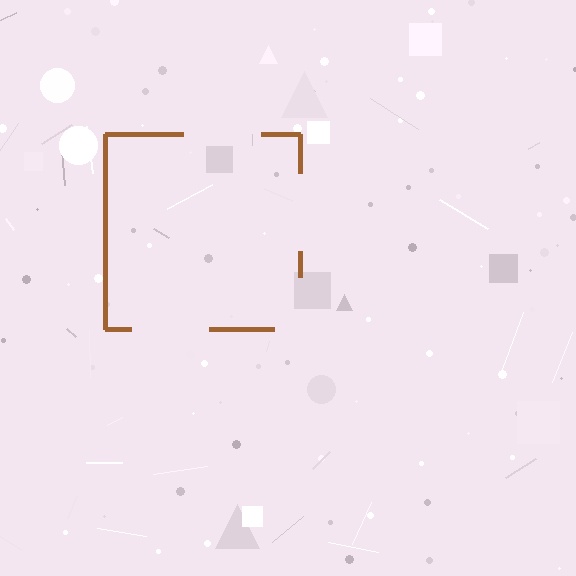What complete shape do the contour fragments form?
The contour fragments form a square.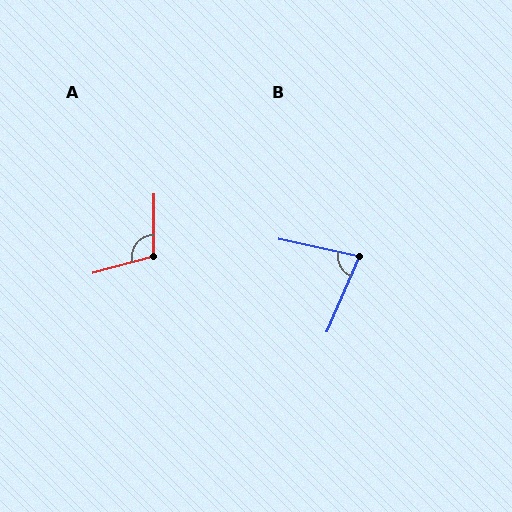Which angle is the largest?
A, at approximately 105 degrees.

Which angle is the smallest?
B, at approximately 79 degrees.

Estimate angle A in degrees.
Approximately 105 degrees.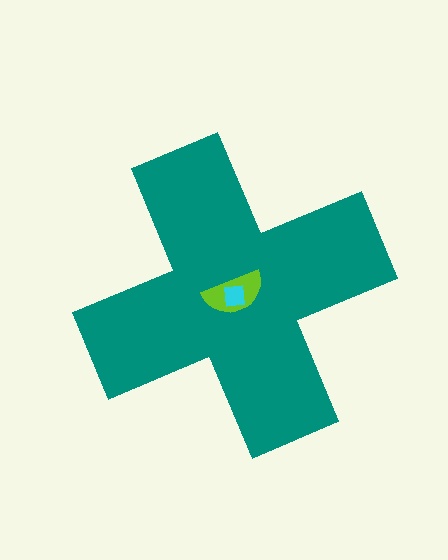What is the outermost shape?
The teal cross.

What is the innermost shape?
The cyan square.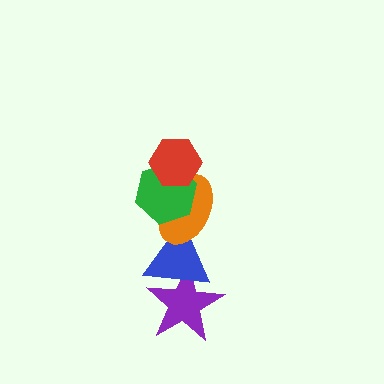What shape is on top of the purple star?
The blue triangle is on top of the purple star.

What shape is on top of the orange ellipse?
The green hexagon is on top of the orange ellipse.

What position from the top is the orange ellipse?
The orange ellipse is 3rd from the top.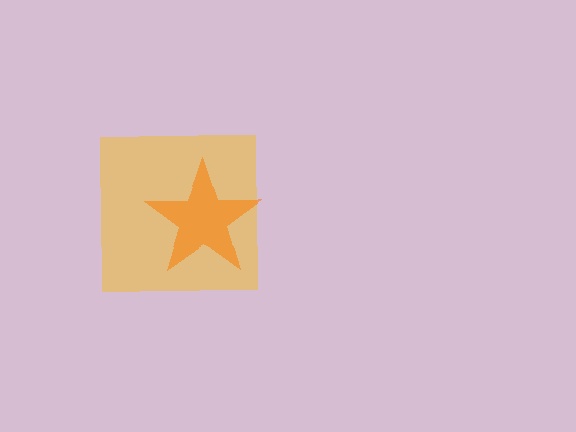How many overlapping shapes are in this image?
There are 2 overlapping shapes in the image.